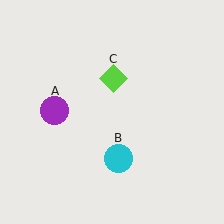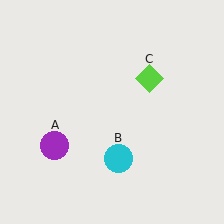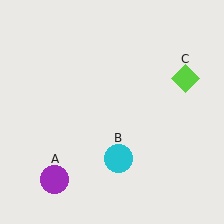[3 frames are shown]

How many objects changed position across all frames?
2 objects changed position: purple circle (object A), lime diamond (object C).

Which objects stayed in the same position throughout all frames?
Cyan circle (object B) remained stationary.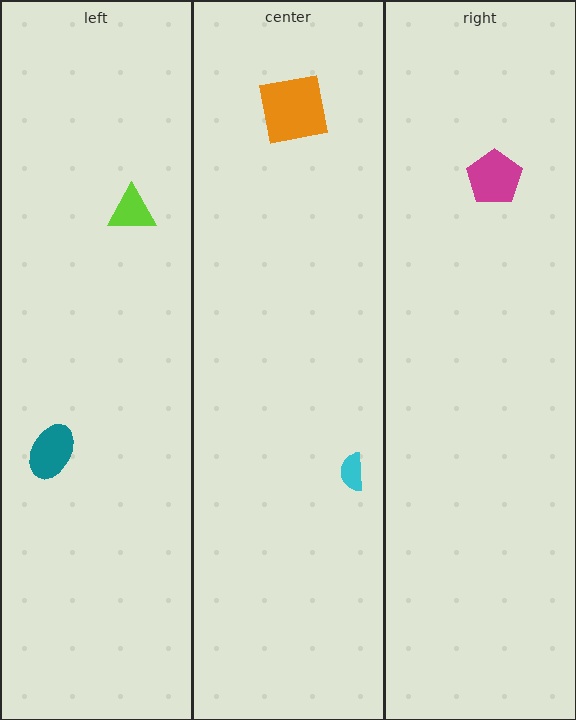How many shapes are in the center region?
2.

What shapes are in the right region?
The magenta pentagon.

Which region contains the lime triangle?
The left region.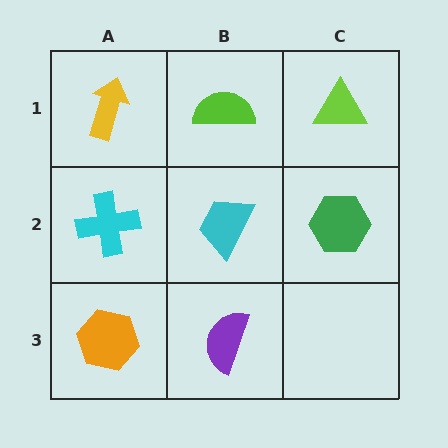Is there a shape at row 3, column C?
No, that cell is empty.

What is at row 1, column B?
A lime semicircle.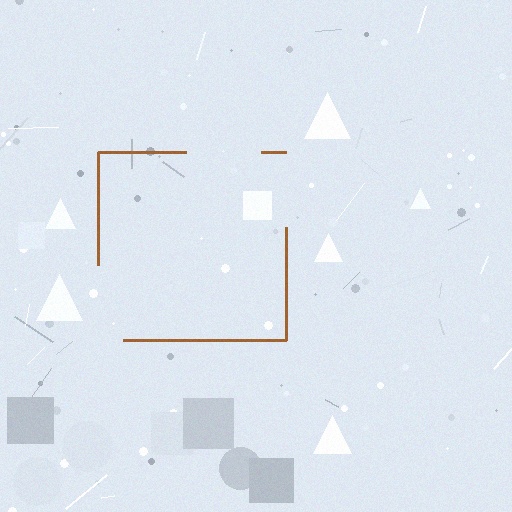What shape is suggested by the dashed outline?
The dashed outline suggests a square.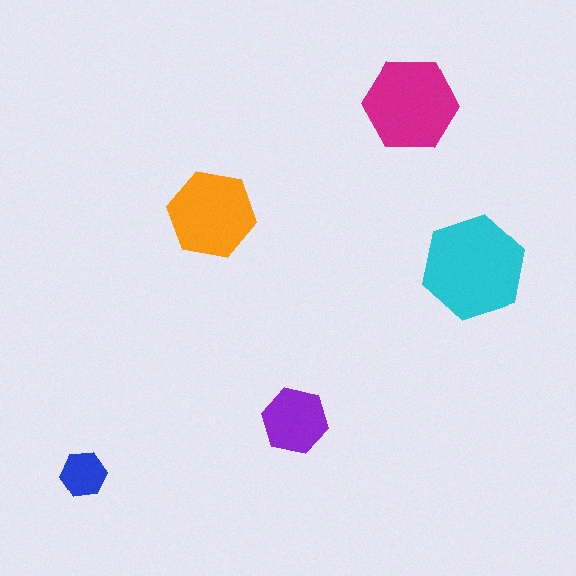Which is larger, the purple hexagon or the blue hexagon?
The purple one.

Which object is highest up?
The magenta hexagon is topmost.